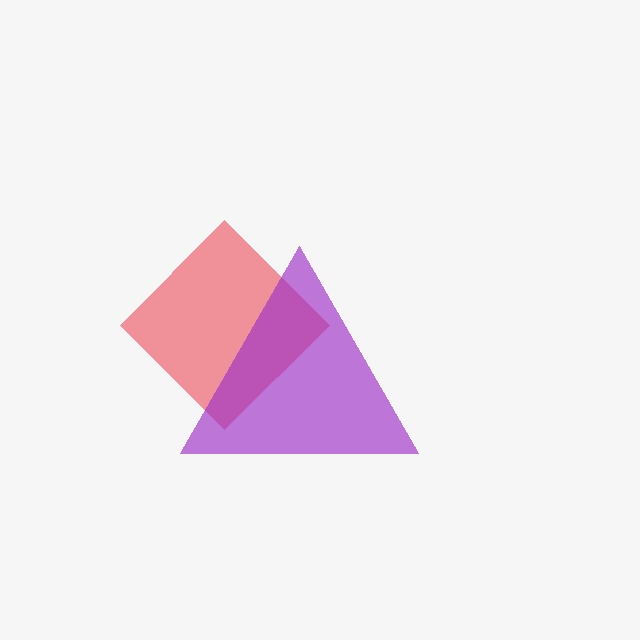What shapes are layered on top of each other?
The layered shapes are: a red diamond, a purple triangle.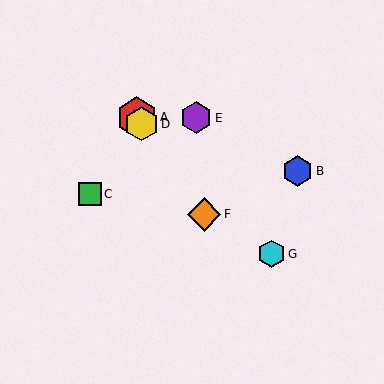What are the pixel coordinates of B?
Object B is at (297, 171).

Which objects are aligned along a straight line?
Objects A, D, F are aligned along a straight line.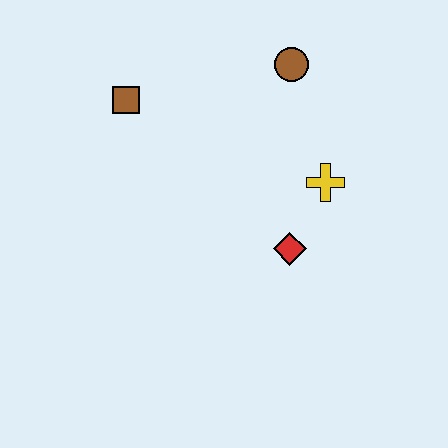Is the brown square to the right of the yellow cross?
No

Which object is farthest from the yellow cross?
The brown square is farthest from the yellow cross.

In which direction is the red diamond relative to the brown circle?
The red diamond is below the brown circle.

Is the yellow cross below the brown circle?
Yes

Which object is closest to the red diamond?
The yellow cross is closest to the red diamond.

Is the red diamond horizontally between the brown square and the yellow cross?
Yes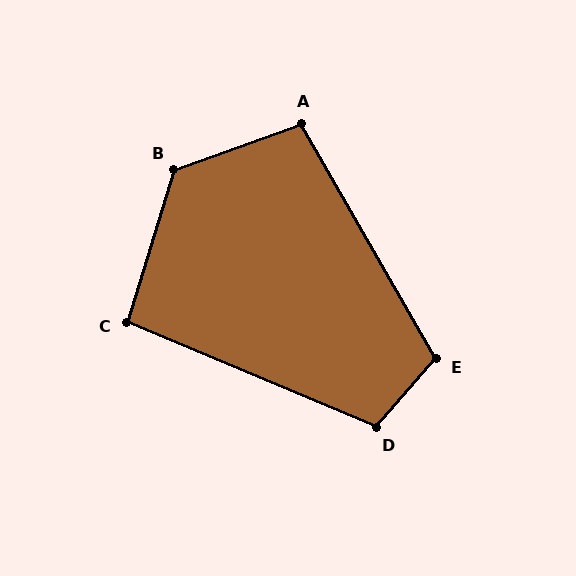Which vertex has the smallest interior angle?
C, at approximately 96 degrees.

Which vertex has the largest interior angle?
B, at approximately 127 degrees.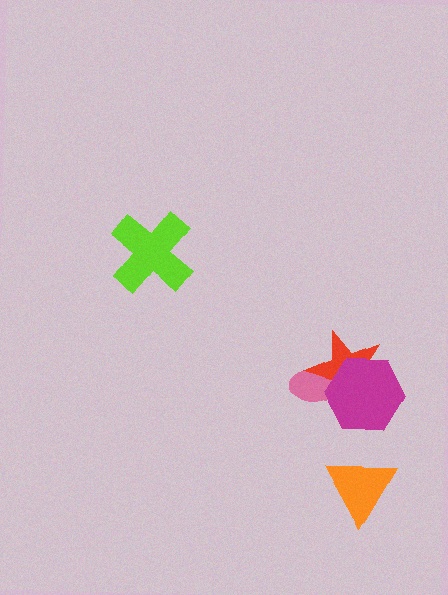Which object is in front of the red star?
The magenta hexagon is in front of the red star.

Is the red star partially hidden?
Yes, it is partially covered by another shape.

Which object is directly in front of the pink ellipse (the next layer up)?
The red star is directly in front of the pink ellipse.